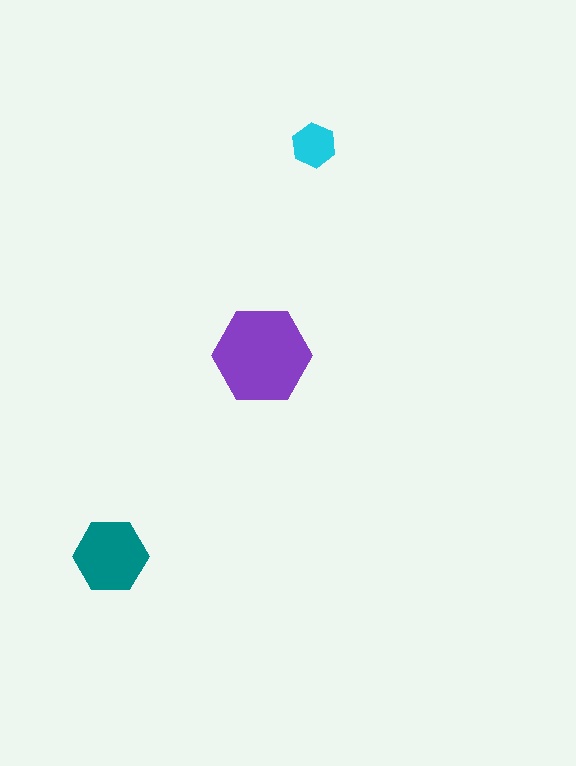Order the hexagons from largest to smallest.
the purple one, the teal one, the cyan one.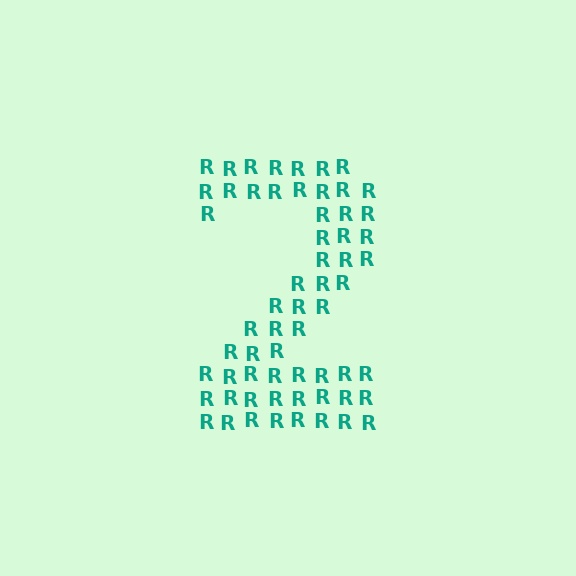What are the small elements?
The small elements are letter R's.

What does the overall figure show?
The overall figure shows the digit 2.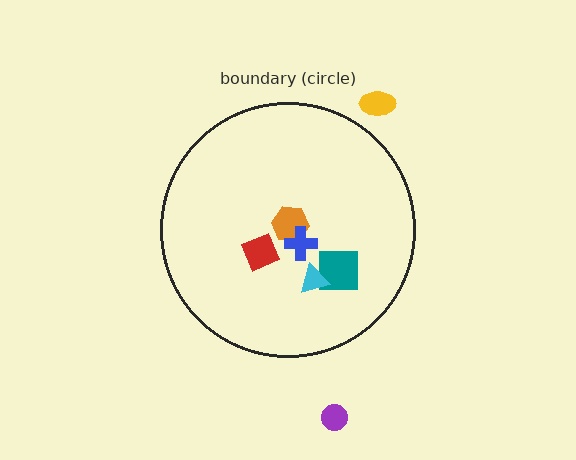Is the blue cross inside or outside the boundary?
Inside.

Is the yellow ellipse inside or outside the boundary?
Outside.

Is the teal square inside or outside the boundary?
Inside.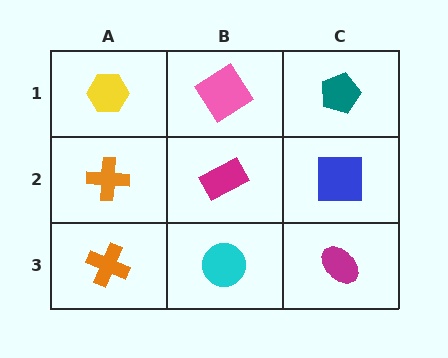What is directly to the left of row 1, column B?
A yellow hexagon.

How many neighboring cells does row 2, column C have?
3.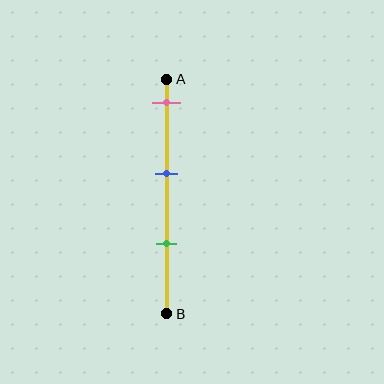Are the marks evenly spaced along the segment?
Yes, the marks are approximately evenly spaced.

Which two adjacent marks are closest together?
The blue and green marks are the closest adjacent pair.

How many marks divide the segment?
There are 3 marks dividing the segment.